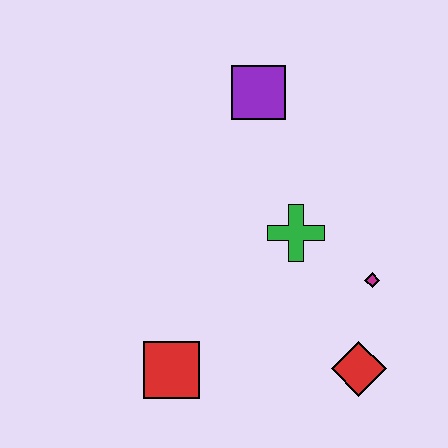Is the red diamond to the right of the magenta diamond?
No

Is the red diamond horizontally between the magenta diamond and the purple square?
Yes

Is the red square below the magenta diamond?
Yes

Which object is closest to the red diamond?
The magenta diamond is closest to the red diamond.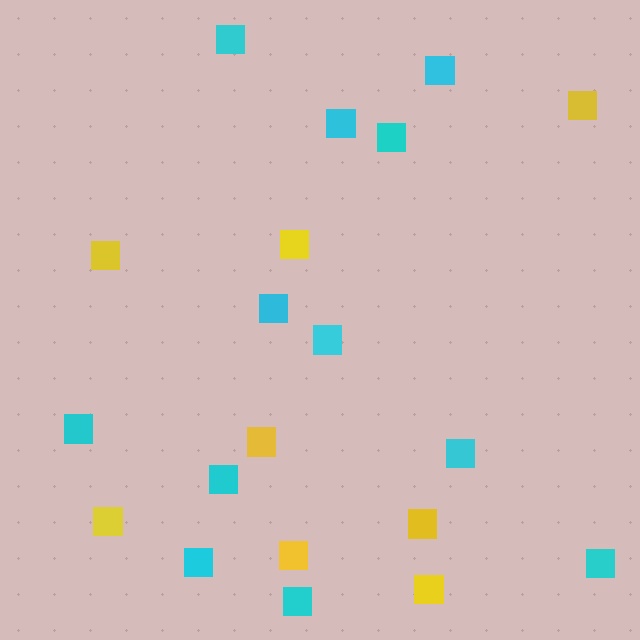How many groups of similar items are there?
There are 2 groups: one group of yellow squares (8) and one group of cyan squares (12).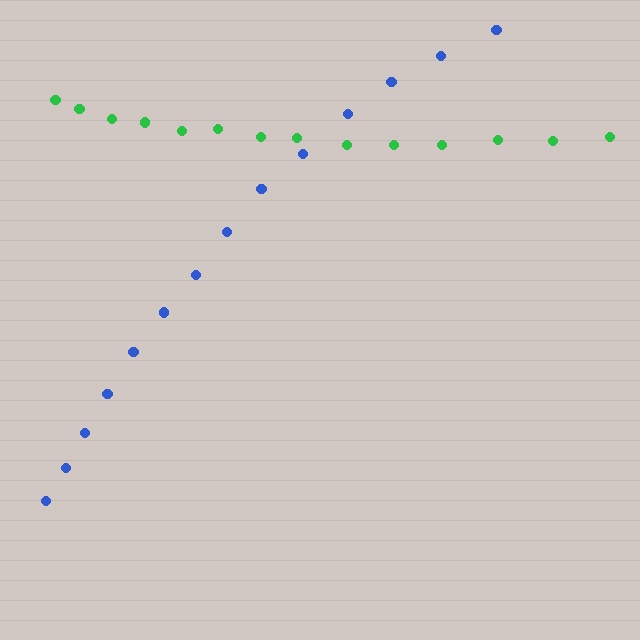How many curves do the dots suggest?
There are 2 distinct paths.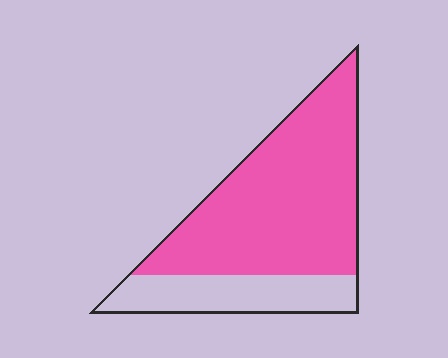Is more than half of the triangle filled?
Yes.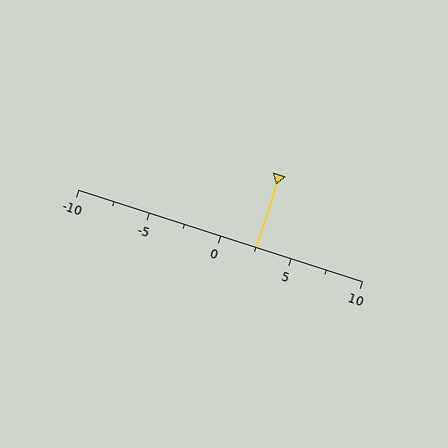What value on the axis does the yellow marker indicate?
The marker indicates approximately 2.5.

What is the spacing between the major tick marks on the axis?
The major ticks are spaced 5 apart.